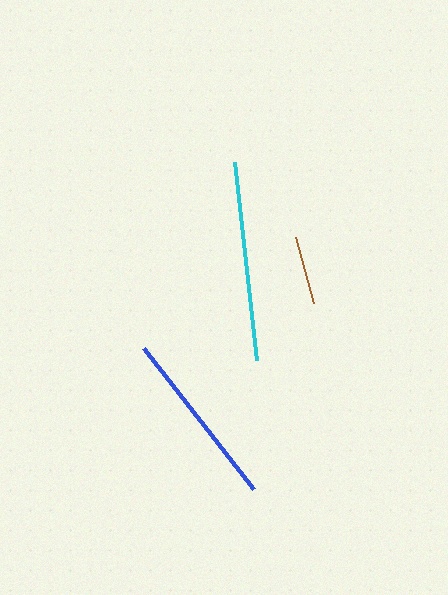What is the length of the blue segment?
The blue segment is approximately 178 pixels long.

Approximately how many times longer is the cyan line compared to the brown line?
The cyan line is approximately 2.9 times the length of the brown line.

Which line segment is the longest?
The cyan line is the longest at approximately 199 pixels.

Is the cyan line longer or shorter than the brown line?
The cyan line is longer than the brown line.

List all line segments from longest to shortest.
From longest to shortest: cyan, blue, brown.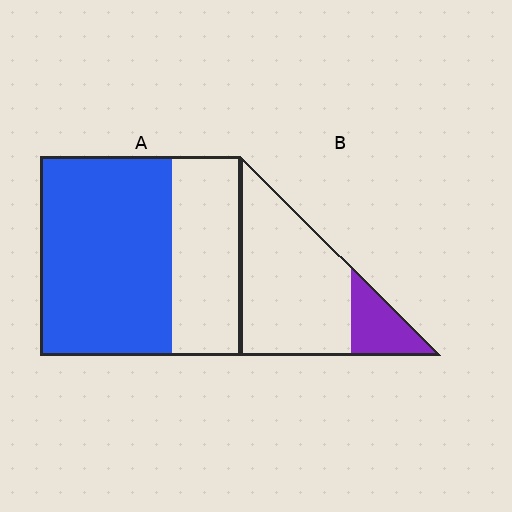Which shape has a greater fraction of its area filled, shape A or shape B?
Shape A.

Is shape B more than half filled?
No.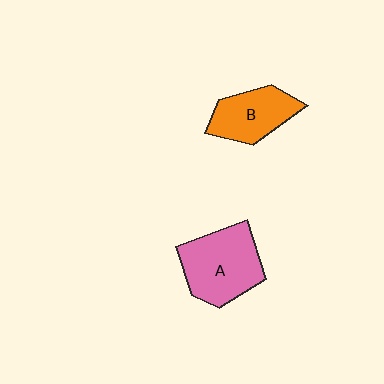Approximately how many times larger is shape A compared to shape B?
Approximately 1.4 times.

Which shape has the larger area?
Shape A (pink).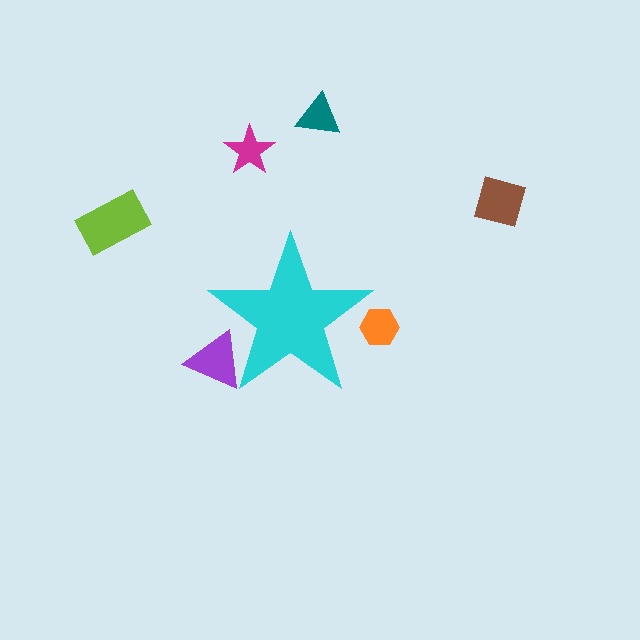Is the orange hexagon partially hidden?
Yes, the orange hexagon is partially hidden behind the cyan star.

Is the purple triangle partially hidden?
Yes, the purple triangle is partially hidden behind the cyan star.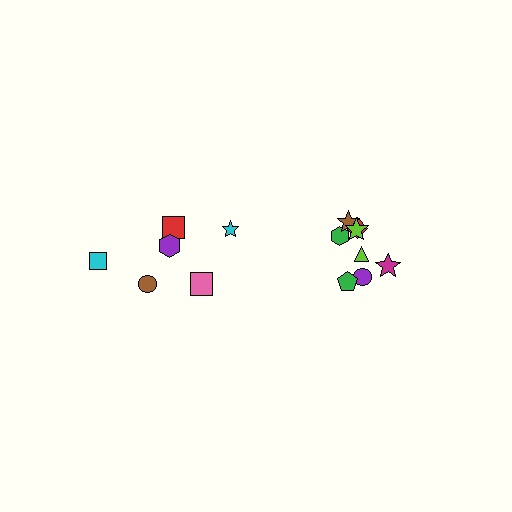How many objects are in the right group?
There are 8 objects.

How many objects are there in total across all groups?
There are 14 objects.